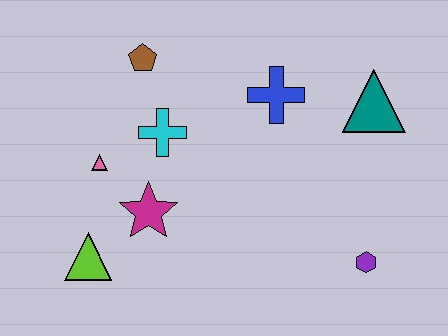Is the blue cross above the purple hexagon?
Yes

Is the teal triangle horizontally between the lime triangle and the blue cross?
No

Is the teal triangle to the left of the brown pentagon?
No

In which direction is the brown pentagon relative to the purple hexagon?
The brown pentagon is to the left of the purple hexagon.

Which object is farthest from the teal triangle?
The lime triangle is farthest from the teal triangle.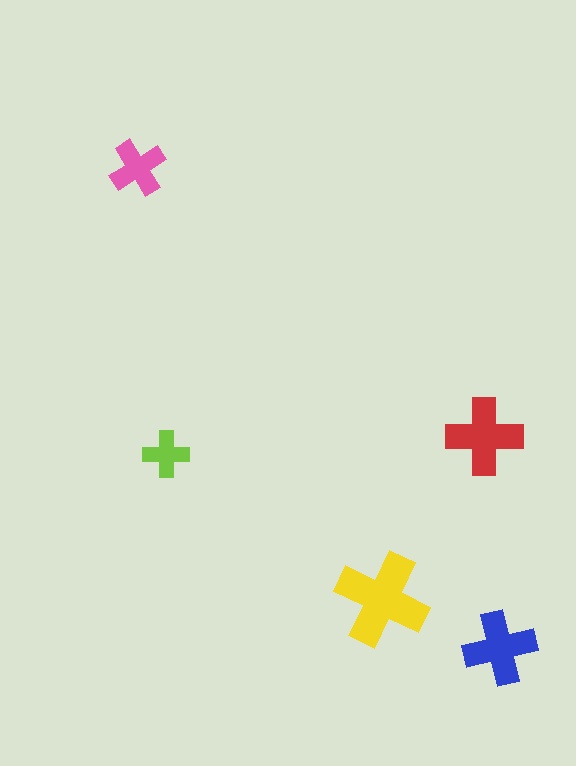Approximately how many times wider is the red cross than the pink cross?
About 1.5 times wider.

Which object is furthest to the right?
The blue cross is rightmost.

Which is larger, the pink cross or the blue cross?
The blue one.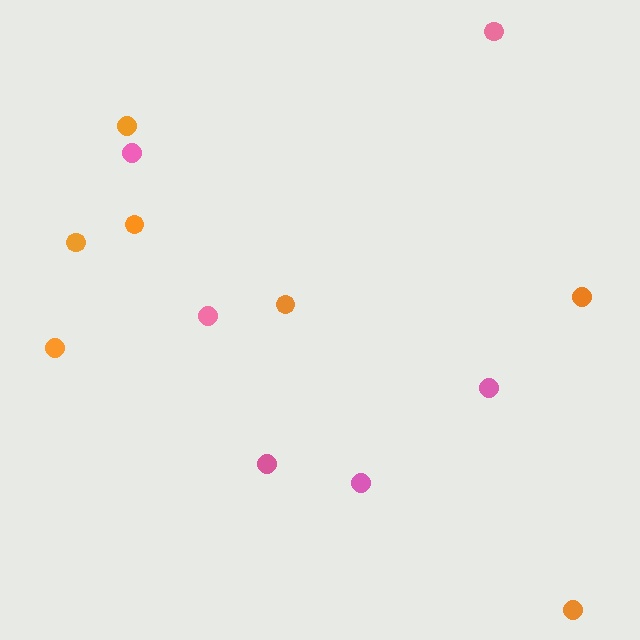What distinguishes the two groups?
There are 2 groups: one group of pink circles (6) and one group of orange circles (7).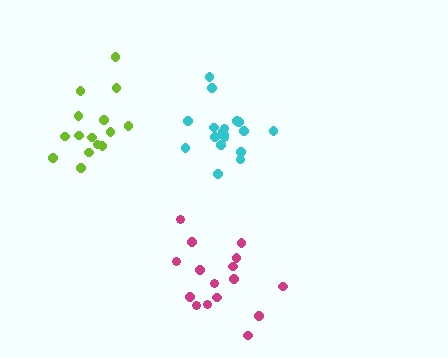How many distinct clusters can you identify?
There are 3 distinct clusters.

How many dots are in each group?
Group 1: 15 dots, Group 2: 16 dots, Group 3: 18 dots (49 total).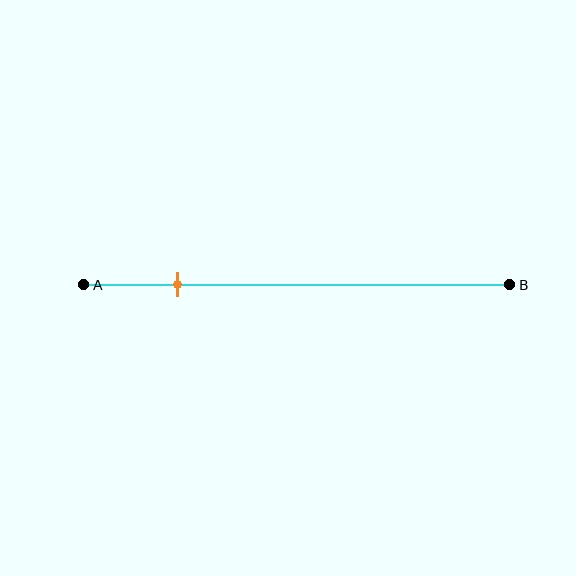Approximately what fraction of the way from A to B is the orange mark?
The orange mark is approximately 20% of the way from A to B.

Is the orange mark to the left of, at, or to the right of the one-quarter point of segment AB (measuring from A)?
The orange mark is to the left of the one-quarter point of segment AB.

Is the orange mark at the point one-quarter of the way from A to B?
No, the mark is at about 20% from A, not at the 25% one-quarter point.